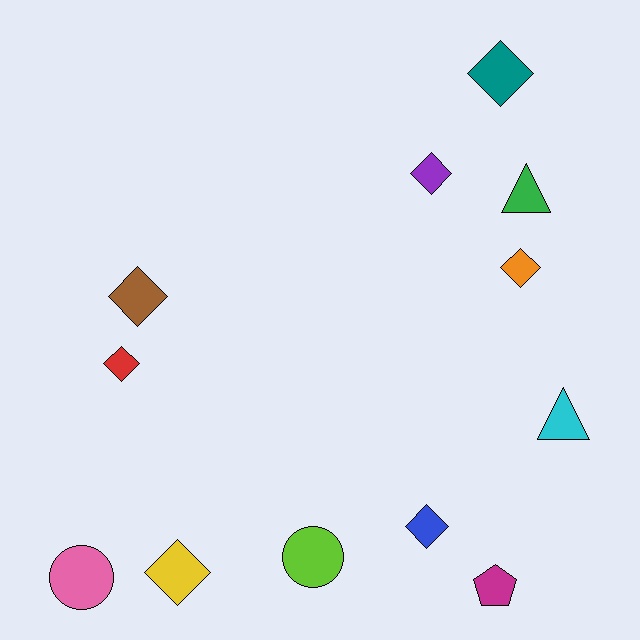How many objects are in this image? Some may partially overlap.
There are 12 objects.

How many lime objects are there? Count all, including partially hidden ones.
There is 1 lime object.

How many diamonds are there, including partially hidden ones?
There are 7 diamonds.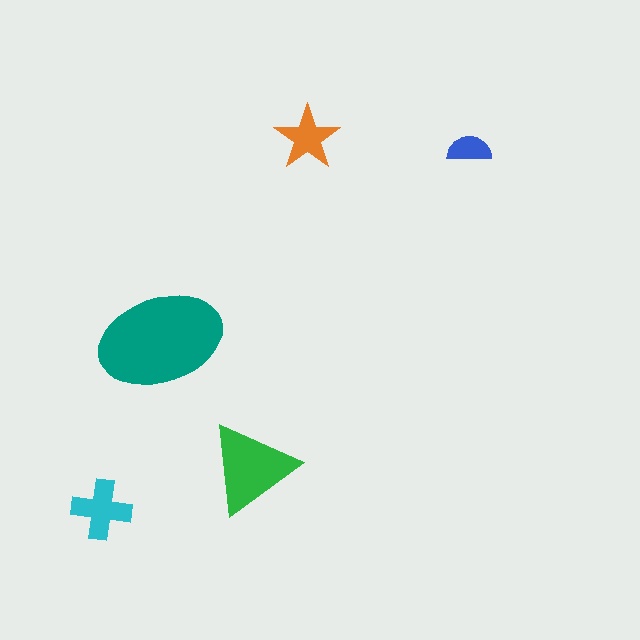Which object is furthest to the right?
The blue semicircle is rightmost.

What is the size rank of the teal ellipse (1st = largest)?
1st.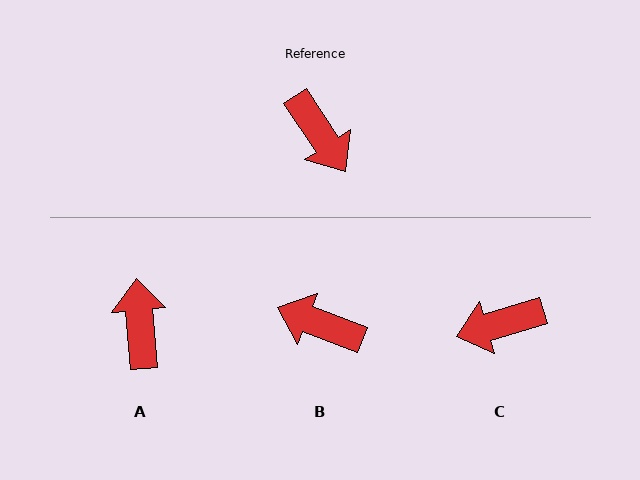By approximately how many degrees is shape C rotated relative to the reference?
Approximately 107 degrees clockwise.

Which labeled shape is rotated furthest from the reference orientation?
A, about 151 degrees away.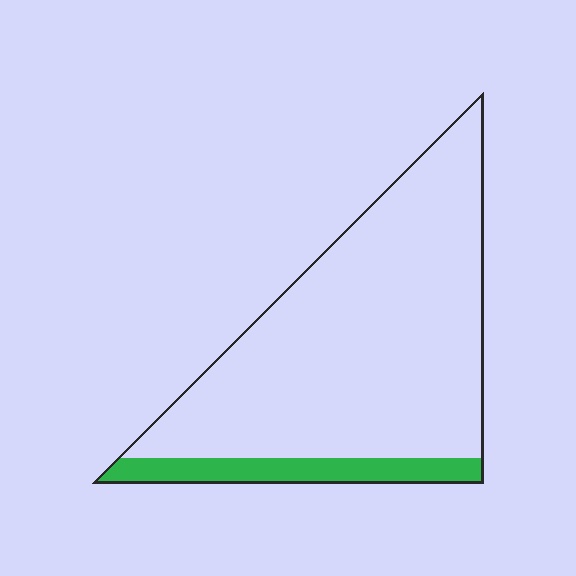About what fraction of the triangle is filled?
About one eighth (1/8).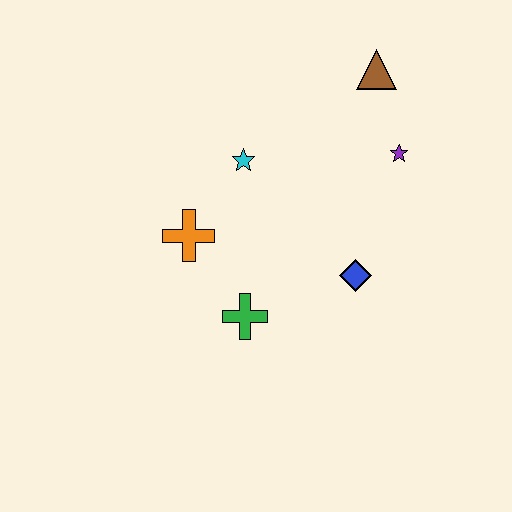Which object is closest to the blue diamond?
The green cross is closest to the blue diamond.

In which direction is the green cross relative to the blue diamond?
The green cross is to the left of the blue diamond.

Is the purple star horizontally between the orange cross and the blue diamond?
No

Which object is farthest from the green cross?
The brown triangle is farthest from the green cross.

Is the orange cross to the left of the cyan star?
Yes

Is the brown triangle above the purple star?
Yes